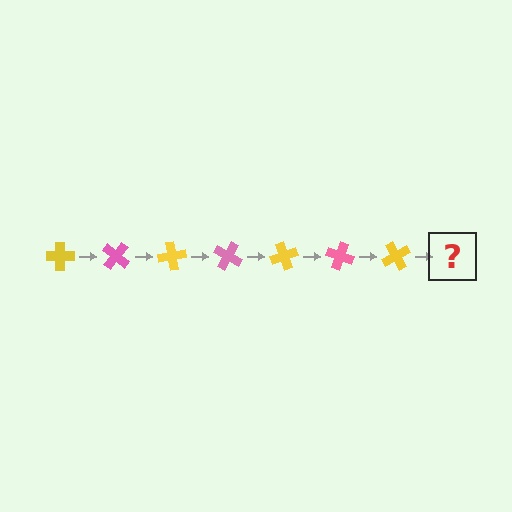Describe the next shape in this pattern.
It should be a pink cross, rotated 280 degrees from the start.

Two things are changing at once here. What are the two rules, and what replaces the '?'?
The two rules are that it rotates 40 degrees each step and the color cycles through yellow and pink. The '?' should be a pink cross, rotated 280 degrees from the start.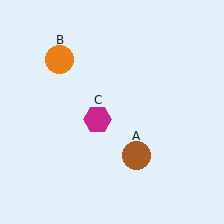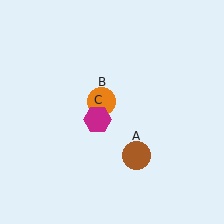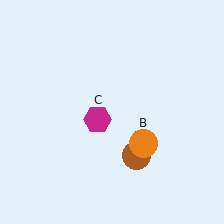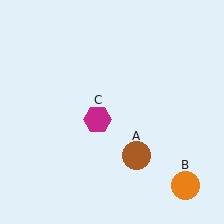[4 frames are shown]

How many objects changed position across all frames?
1 object changed position: orange circle (object B).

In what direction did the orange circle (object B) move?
The orange circle (object B) moved down and to the right.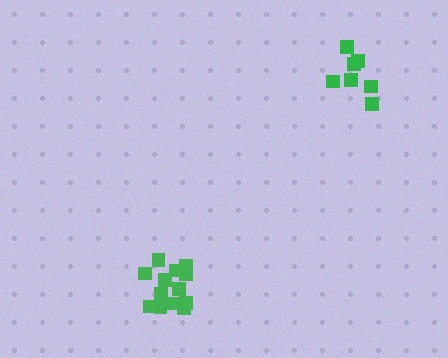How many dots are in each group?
Group 1: 7 dots, Group 2: 13 dots (20 total).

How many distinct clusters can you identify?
There are 2 distinct clusters.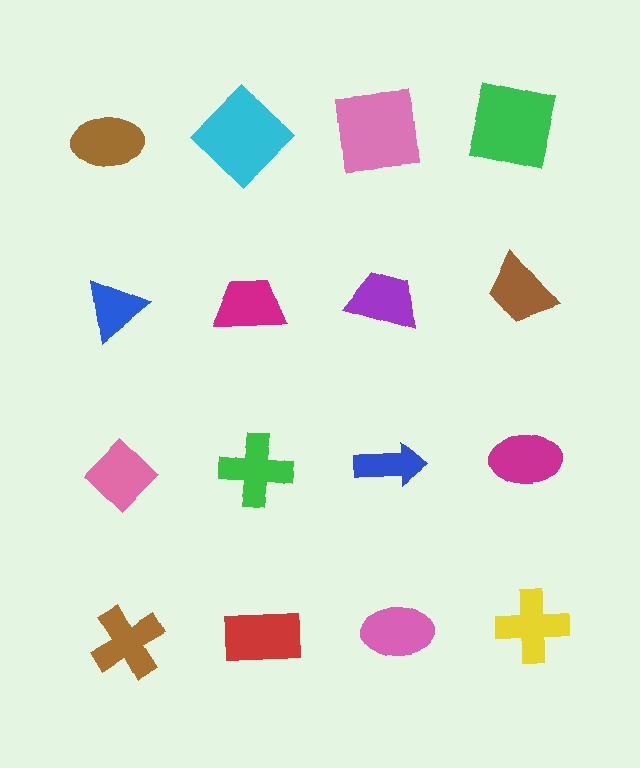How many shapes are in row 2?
4 shapes.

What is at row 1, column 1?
A brown ellipse.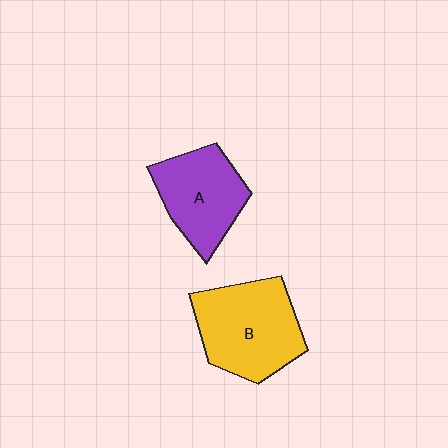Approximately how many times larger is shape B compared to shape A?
Approximately 1.3 times.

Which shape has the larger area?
Shape B (yellow).